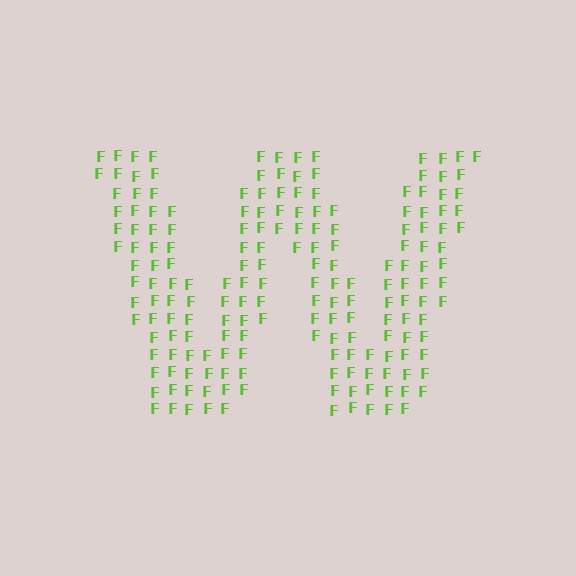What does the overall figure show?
The overall figure shows the letter W.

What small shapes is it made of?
It is made of small letter F's.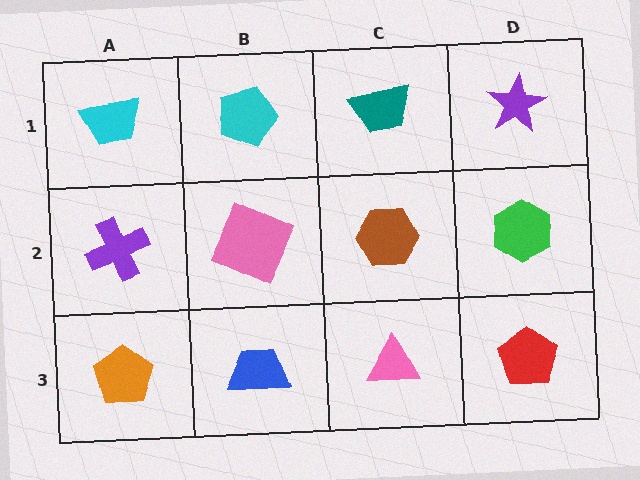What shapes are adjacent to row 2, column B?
A cyan pentagon (row 1, column B), a blue trapezoid (row 3, column B), a purple cross (row 2, column A), a brown hexagon (row 2, column C).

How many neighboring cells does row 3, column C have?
3.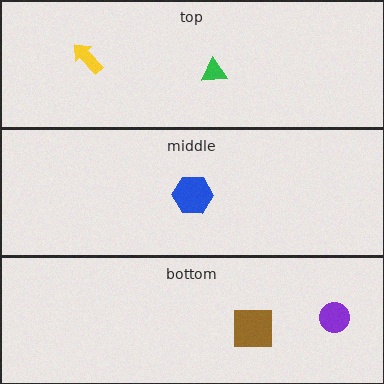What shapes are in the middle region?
The blue hexagon.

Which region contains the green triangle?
The top region.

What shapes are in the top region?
The yellow arrow, the green triangle.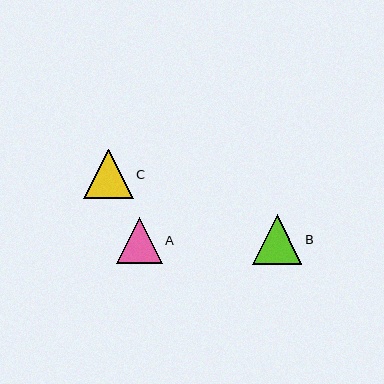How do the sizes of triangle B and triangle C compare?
Triangle B and triangle C are approximately the same size.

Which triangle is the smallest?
Triangle A is the smallest with a size of approximately 45 pixels.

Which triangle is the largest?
Triangle B is the largest with a size of approximately 49 pixels.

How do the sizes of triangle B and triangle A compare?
Triangle B and triangle A are approximately the same size.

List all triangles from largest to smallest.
From largest to smallest: B, C, A.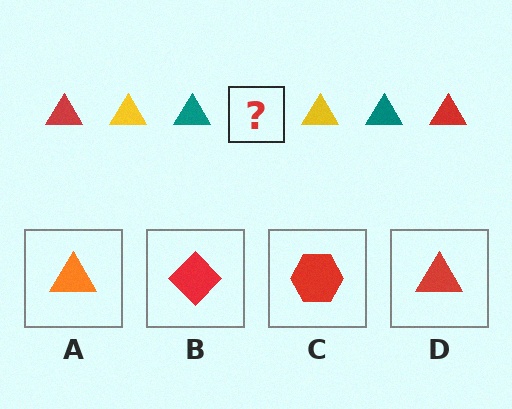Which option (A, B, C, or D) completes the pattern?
D.